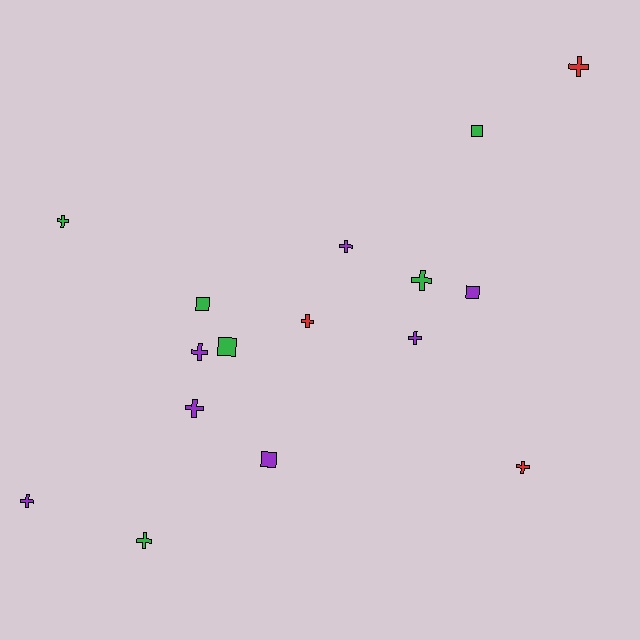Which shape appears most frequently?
Cross, with 11 objects.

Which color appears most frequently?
Purple, with 7 objects.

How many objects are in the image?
There are 16 objects.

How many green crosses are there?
There are 3 green crosses.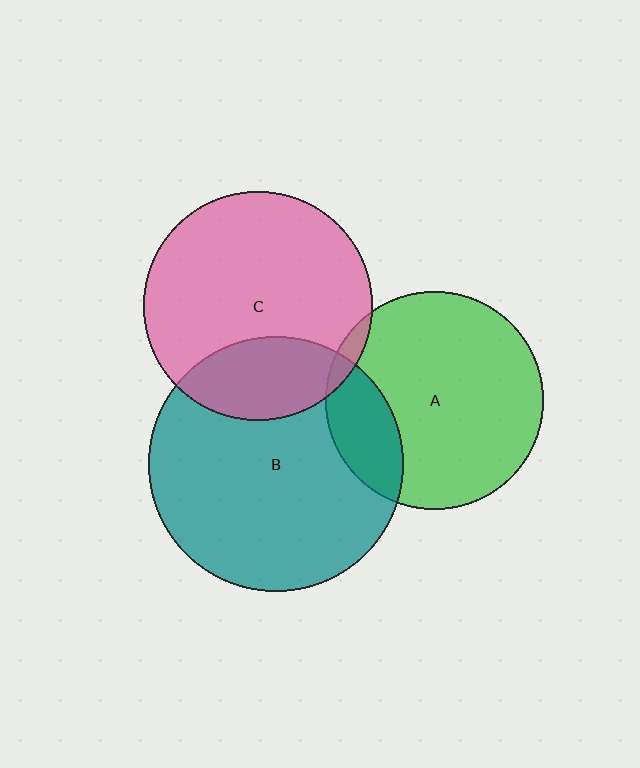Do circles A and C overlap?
Yes.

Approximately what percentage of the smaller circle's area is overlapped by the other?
Approximately 5%.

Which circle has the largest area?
Circle B (teal).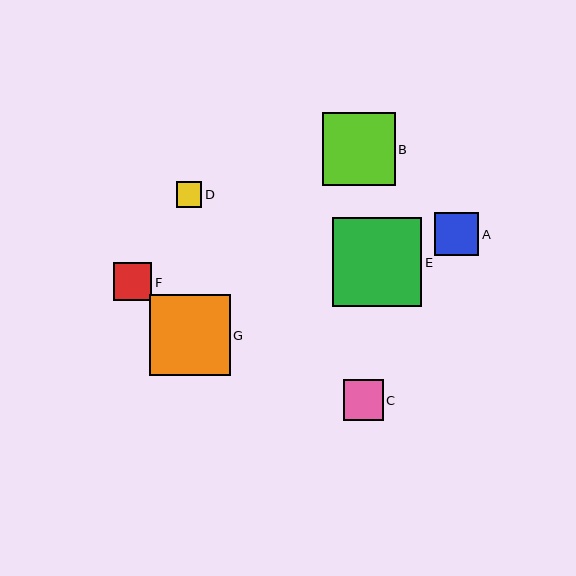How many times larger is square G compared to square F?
Square G is approximately 2.1 times the size of square F.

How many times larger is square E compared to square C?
Square E is approximately 2.2 times the size of square C.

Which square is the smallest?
Square D is the smallest with a size of approximately 25 pixels.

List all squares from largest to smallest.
From largest to smallest: E, G, B, A, C, F, D.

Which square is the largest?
Square E is the largest with a size of approximately 90 pixels.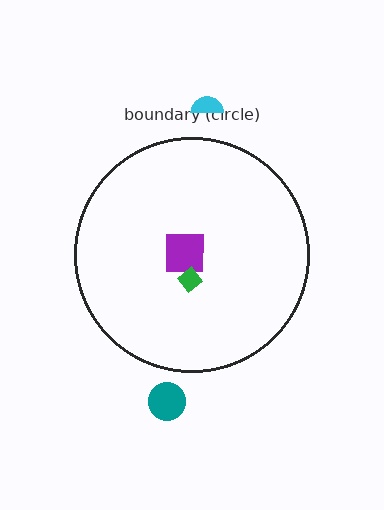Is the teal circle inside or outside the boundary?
Outside.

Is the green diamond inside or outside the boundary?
Inside.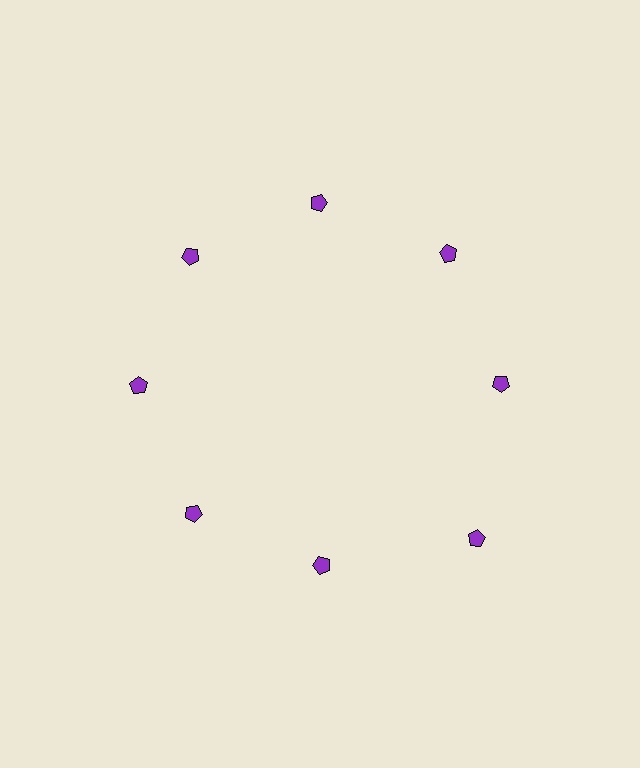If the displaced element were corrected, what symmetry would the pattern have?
It would have 8-fold rotational symmetry — the pattern would map onto itself every 45 degrees.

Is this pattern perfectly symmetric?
No. The 8 purple pentagons are arranged in a ring, but one element near the 4 o'clock position is pushed outward from the center, breaking the 8-fold rotational symmetry.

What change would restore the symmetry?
The symmetry would be restored by moving it inward, back onto the ring so that all 8 pentagons sit at equal angles and equal distance from the center.